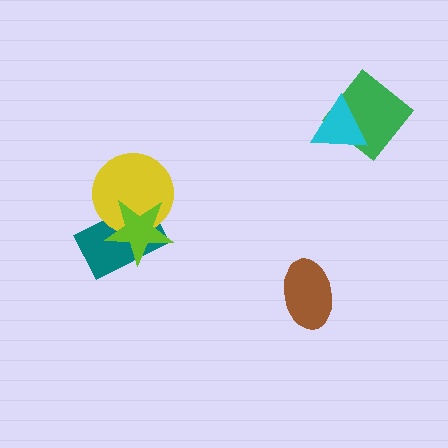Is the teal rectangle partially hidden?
Yes, it is partially covered by another shape.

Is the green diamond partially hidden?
Yes, it is partially covered by another shape.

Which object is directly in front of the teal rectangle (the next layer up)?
The yellow circle is directly in front of the teal rectangle.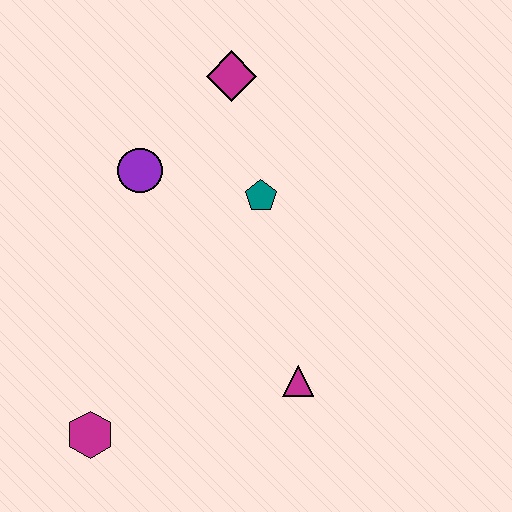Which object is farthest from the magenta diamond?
The magenta hexagon is farthest from the magenta diamond.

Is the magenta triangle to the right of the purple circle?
Yes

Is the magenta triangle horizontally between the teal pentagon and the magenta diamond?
No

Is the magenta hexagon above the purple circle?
No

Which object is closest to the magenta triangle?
The teal pentagon is closest to the magenta triangle.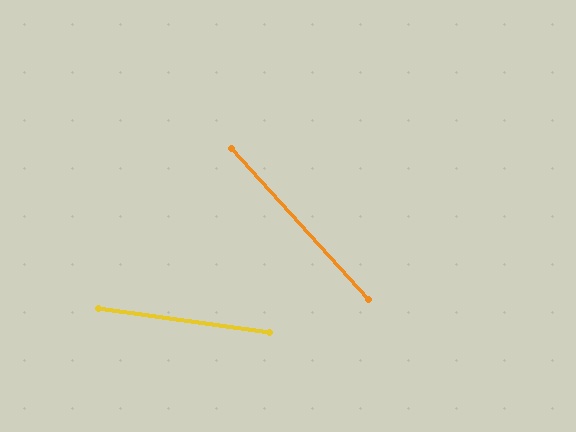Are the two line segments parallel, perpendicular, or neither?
Neither parallel nor perpendicular — they differ by about 40°.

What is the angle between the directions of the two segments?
Approximately 40 degrees.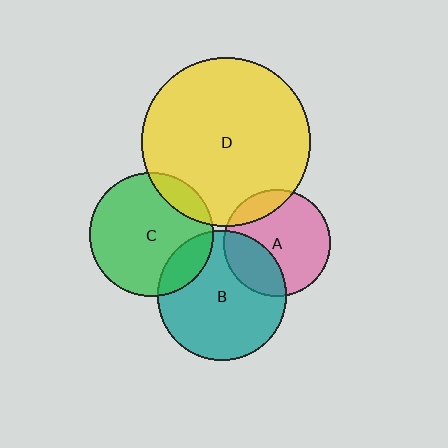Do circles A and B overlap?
Yes.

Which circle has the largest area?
Circle D (yellow).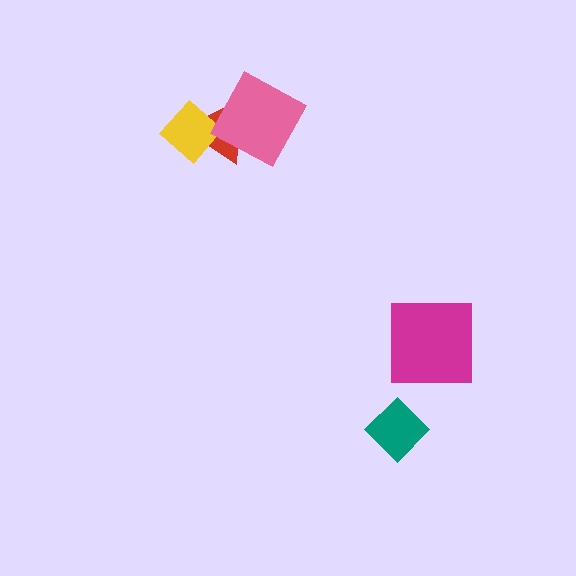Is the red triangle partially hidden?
Yes, it is partially covered by another shape.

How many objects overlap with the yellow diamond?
1 object overlaps with the yellow diamond.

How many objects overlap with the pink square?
1 object overlaps with the pink square.